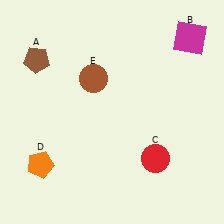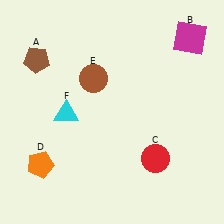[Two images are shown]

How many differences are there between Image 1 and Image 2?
There is 1 difference between the two images.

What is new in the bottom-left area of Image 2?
A cyan triangle (F) was added in the bottom-left area of Image 2.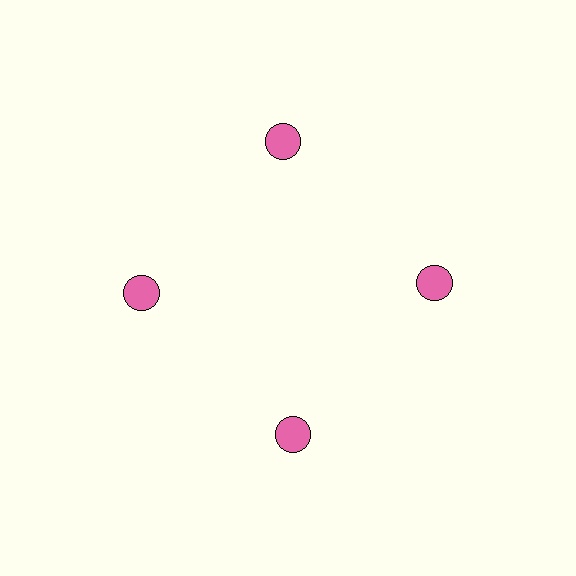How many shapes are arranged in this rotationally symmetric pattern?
There are 4 shapes, arranged in 4 groups of 1.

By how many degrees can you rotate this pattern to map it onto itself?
The pattern maps onto itself every 90 degrees of rotation.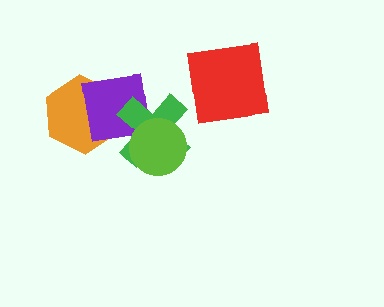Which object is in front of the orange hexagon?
The purple square is in front of the orange hexagon.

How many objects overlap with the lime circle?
1 object overlaps with the lime circle.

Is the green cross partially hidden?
Yes, it is partially covered by another shape.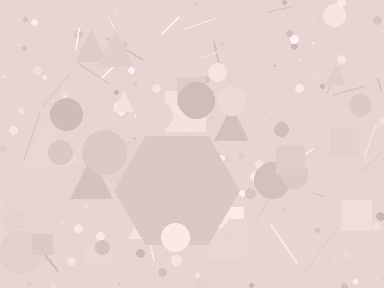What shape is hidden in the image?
A hexagon is hidden in the image.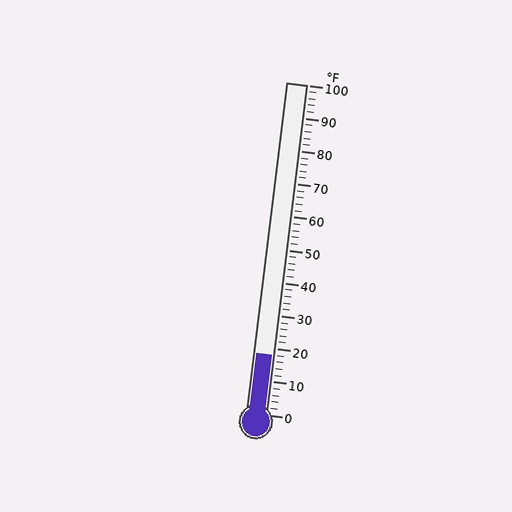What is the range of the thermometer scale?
The thermometer scale ranges from 0°F to 100°F.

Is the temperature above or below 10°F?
The temperature is above 10°F.